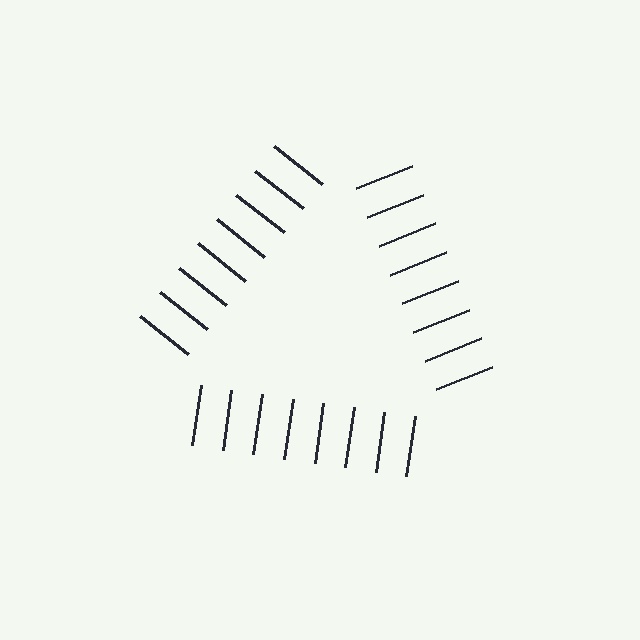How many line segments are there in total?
24 — 8 along each of the 3 edges.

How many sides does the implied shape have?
3 sides — the line-ends trace a triangle.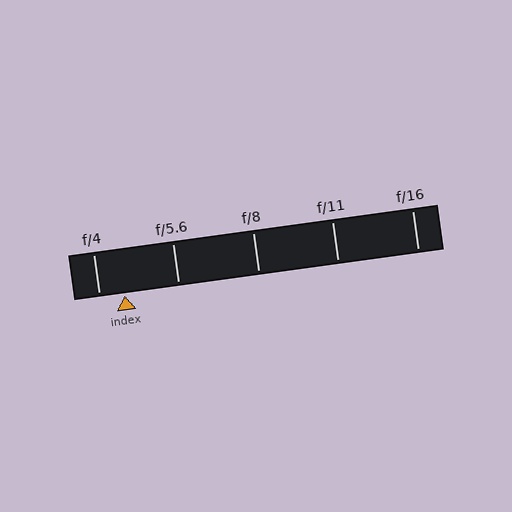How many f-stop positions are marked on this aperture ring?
There are 5 f-stop positions marked.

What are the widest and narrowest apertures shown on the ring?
The widest aperture shown is f/4 and the narrowest is f/16.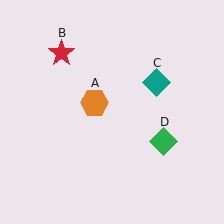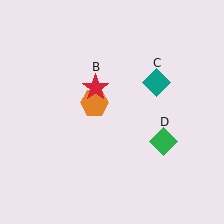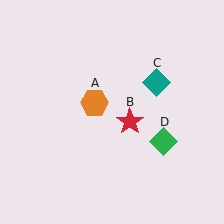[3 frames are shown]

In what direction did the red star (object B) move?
The red star (object B) moved down and to the right.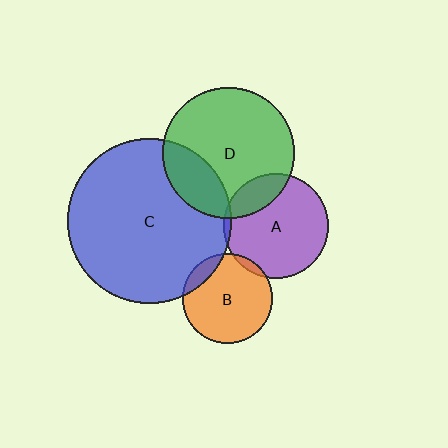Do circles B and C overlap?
Yes.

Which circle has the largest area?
Circle C (blue).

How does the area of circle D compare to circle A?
Approximately 1.6 times.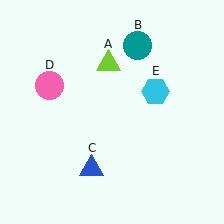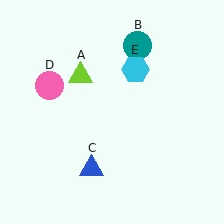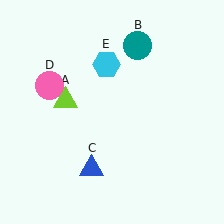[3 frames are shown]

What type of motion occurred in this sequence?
The lime triangle (object A), cyan hexagon (object E) rotated counterclockwise around the center of the scene.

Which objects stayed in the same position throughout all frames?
Teal circle (object B) and blue triangle (object C) and pink circle (object D) remained stationary.